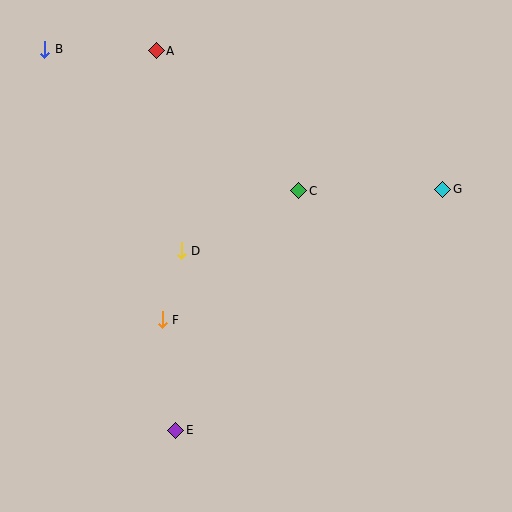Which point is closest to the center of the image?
Point D at (181, 251) is closest to the center.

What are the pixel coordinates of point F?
Point F is at (162, 320).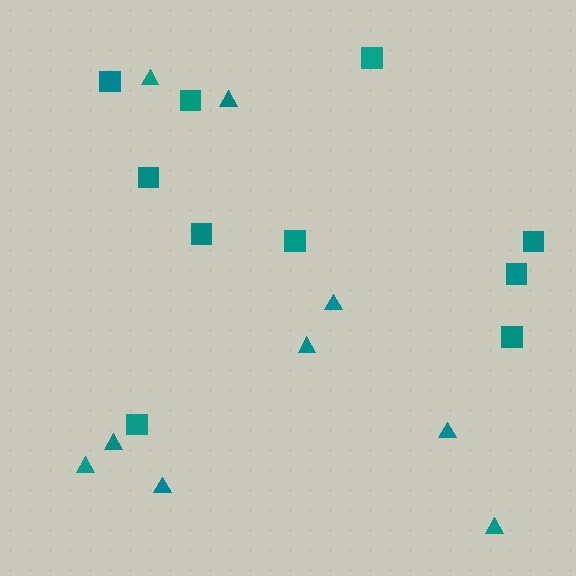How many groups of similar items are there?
There are 2 groups: one group of triangles (9) and one group of squares (10).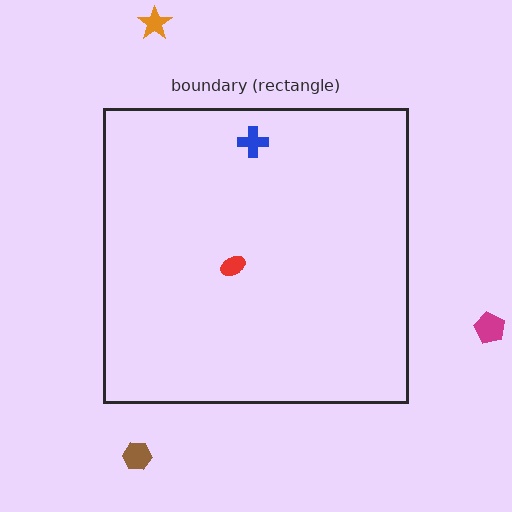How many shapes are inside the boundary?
2 inside, 3 outside.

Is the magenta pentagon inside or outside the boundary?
Outside.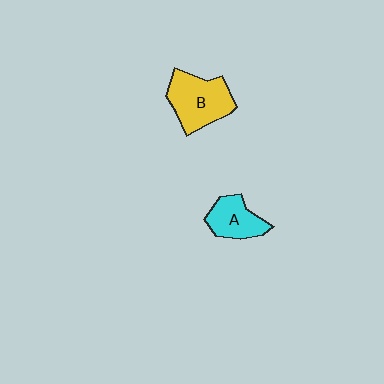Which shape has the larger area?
Shape B (yellow).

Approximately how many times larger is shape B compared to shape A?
Approximately 1.5 times.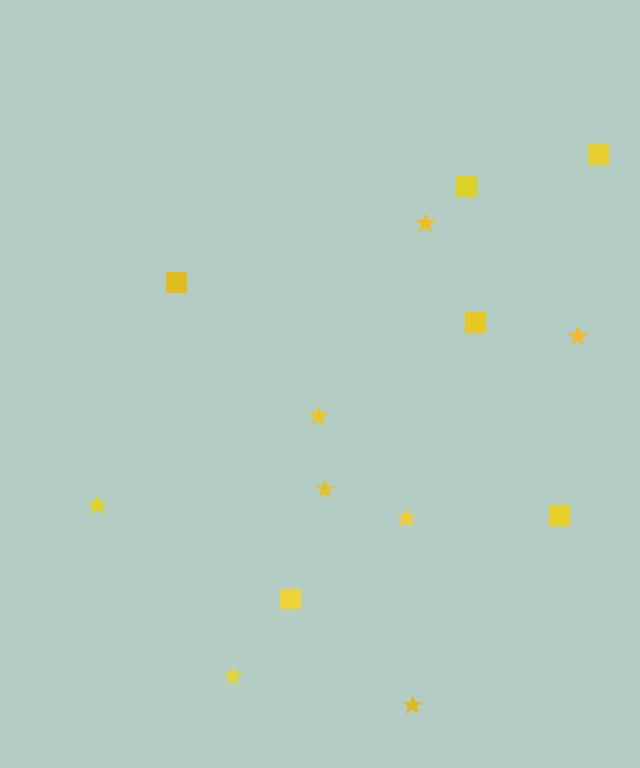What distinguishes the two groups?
There are 2 groups: one group of squares (6) and one group of stars (8).